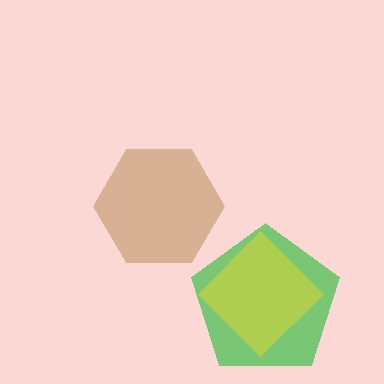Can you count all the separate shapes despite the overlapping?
Yes, there are 3 separate shapes.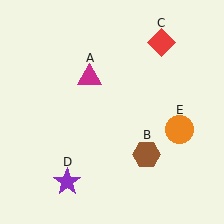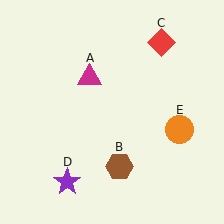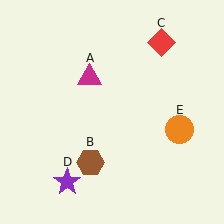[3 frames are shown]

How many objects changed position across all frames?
1 object changed position: brown hexagon (object B).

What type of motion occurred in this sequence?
The brown hexagon (object B) rotated clockwise around the center of the scene.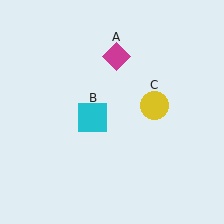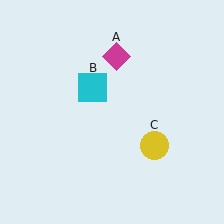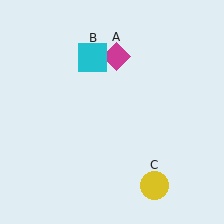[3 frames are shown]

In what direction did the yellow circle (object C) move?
The yellow circle (object C) moved down.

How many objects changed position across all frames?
2 objects changed position: cyan square (object B), yellow circle (object C).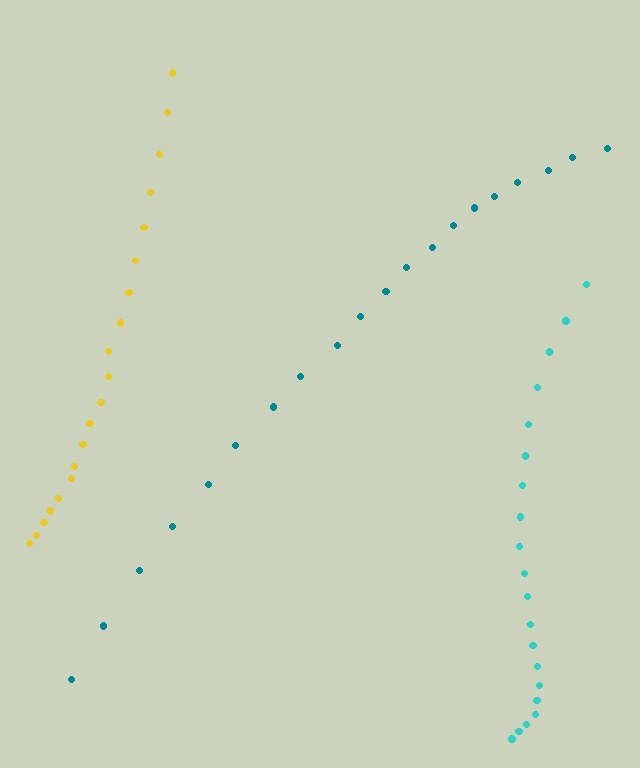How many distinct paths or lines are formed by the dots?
There are 3 distinct paths.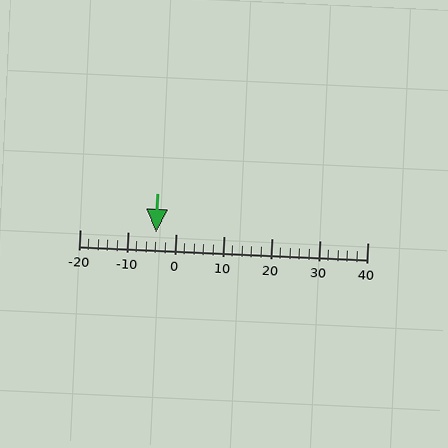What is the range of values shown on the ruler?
The ruler shows values from -20 to 40.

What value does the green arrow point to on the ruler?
The green arrow points to approximately -4.